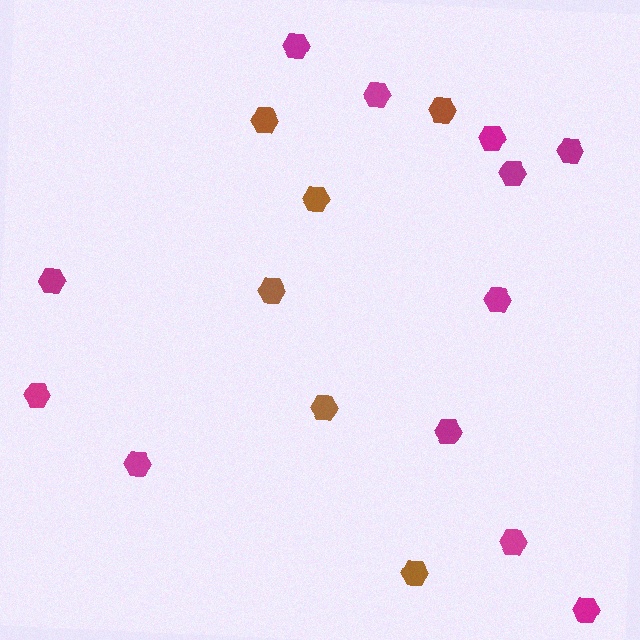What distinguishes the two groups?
There are 2 groups: one group of magenta hexagons (12) and one group of brown hexagons (6).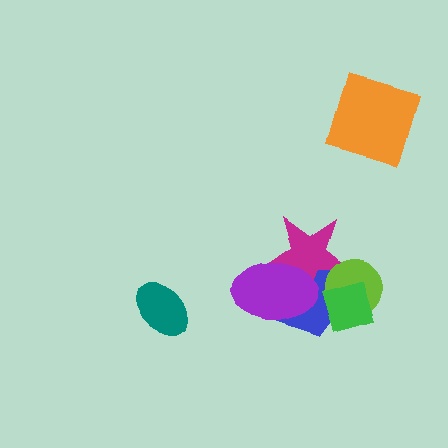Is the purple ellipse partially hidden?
No, no other shape covers it.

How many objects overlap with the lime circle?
3 objects overlap with the lime circle.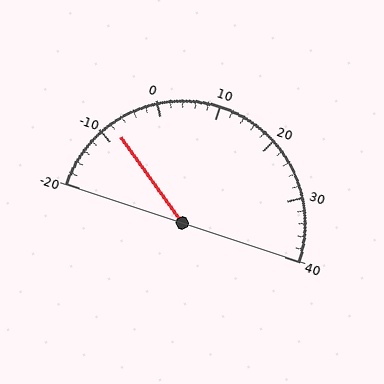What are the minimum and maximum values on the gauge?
The gauge ranges from -20 to 40.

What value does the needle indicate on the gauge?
The needle indicates approximately -8.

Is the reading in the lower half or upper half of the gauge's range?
The reading is in the lower half of the range (-20 to 40).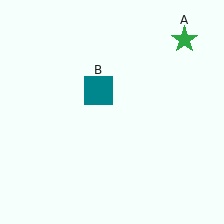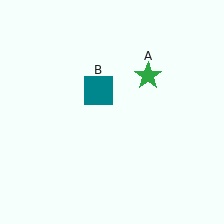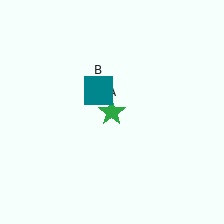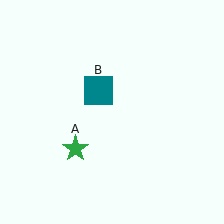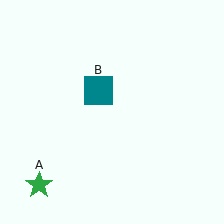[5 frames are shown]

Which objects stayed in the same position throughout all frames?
Teal square (object B) remained stationary.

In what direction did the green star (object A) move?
The green star (object A) moved down and to the left.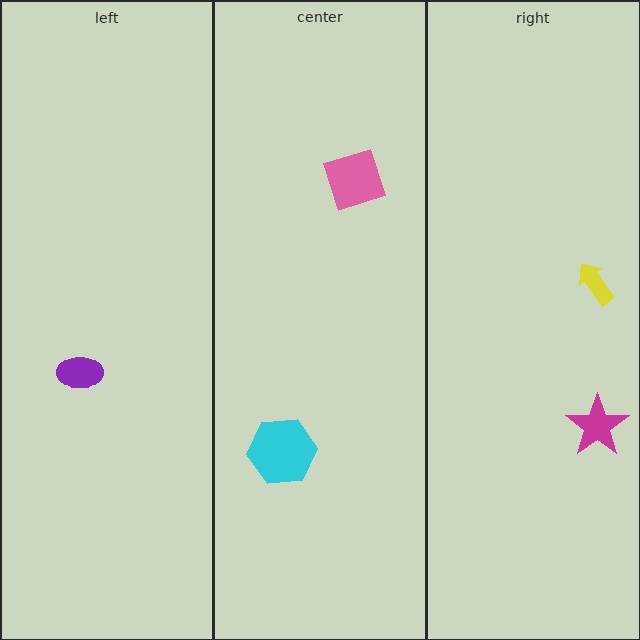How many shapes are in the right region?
2.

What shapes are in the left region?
The purple ellipse.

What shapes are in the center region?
The cyan hexagon, the pink square.